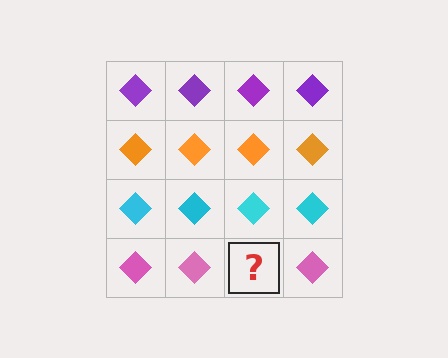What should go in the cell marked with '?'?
The missing cell should contain a pink diamond.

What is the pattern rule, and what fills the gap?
The rule is that each row has a consistent color. The gap should be filled with a pink diamond.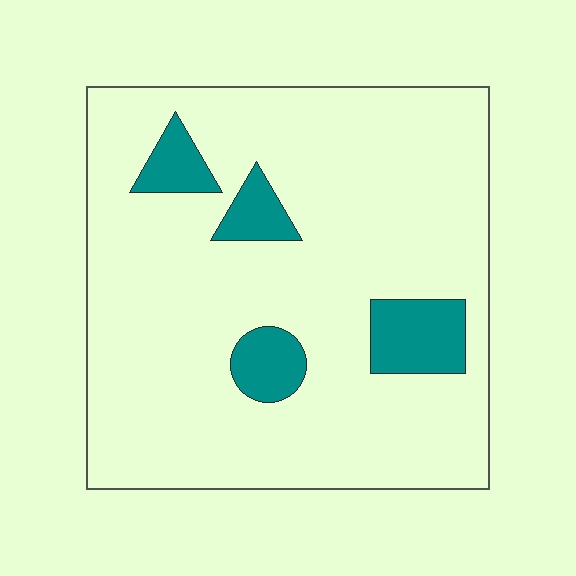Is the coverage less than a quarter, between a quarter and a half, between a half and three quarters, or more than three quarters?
Less than a quarter.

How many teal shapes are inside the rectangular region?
4.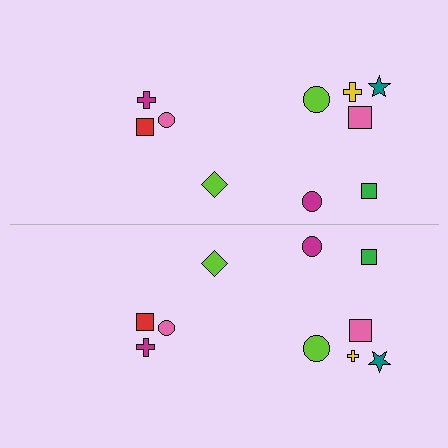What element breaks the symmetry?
The yellow cross on the bottom side has a different size than its mirror counterpart.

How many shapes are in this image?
There are 20 shapes in this image.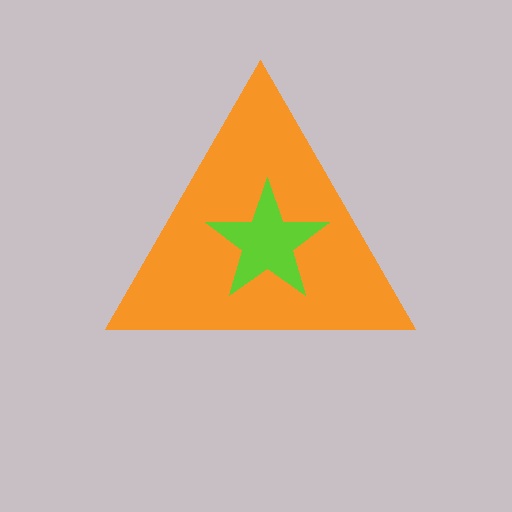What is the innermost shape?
The lime star.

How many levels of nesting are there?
2.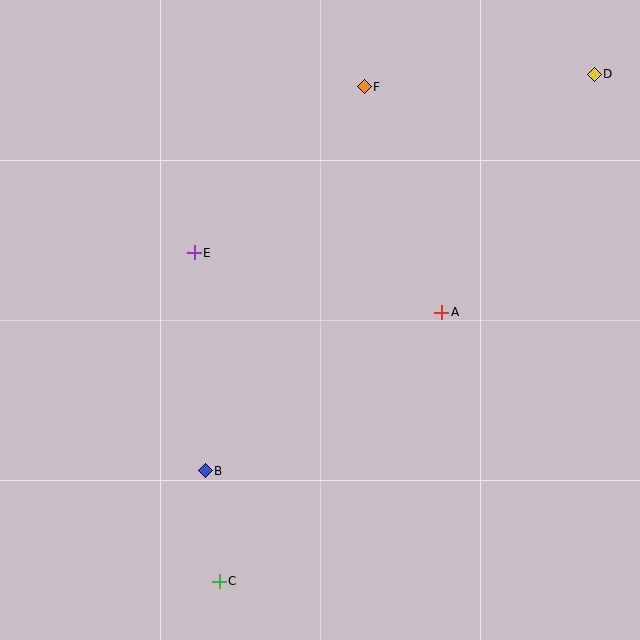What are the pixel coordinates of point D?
Point D is at (594, 74).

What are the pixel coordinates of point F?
Point F is at (364, 87).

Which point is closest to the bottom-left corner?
Point C is closest to the bottom-left corner.